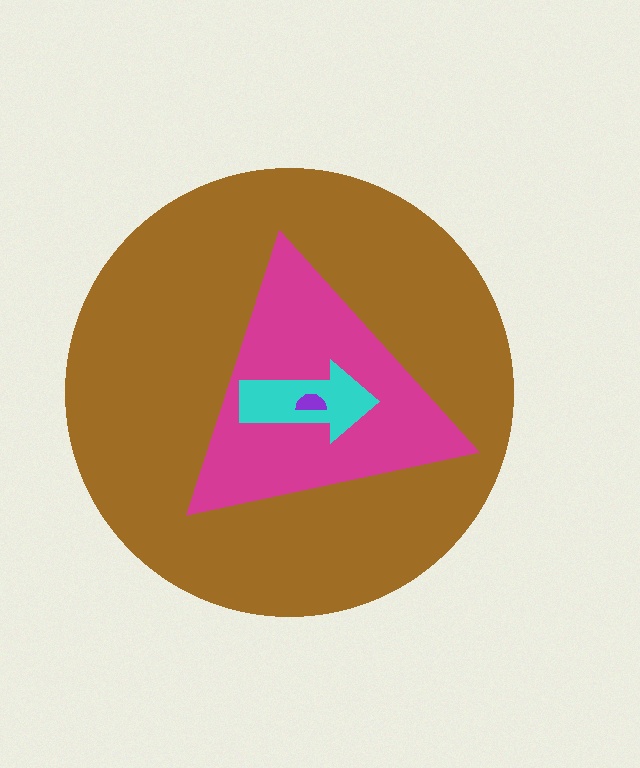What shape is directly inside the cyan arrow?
The purple semicircle.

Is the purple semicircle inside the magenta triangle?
Yes.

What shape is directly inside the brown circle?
The magenta triangle.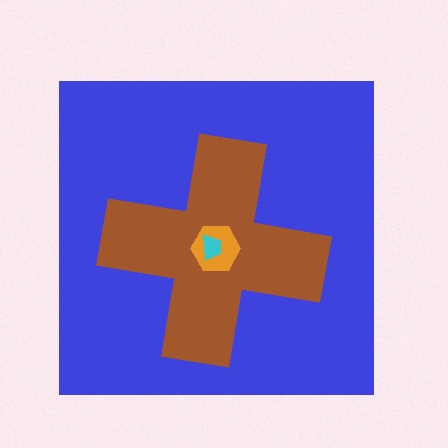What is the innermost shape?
The cyan trapezoid.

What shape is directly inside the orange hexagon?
The cyan trapezoid.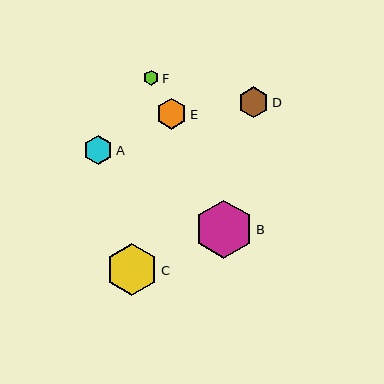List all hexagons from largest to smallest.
From largest to smallest: B, C, E, D, A, F.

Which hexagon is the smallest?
Hexagon F is the smallest with a size of approximately 15 pixels.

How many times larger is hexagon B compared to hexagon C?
Hexagon B is approximately 1.1 times the size of hexagon C.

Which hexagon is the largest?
Hexagon B is the largest with a size of approximately 58 pixels.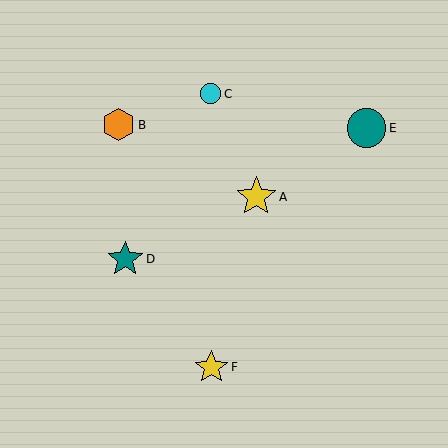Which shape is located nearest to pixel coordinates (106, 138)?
The orange hexagon (labeled B) at (118, 125) is nearest to that location.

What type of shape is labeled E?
Shape E is a teal circle.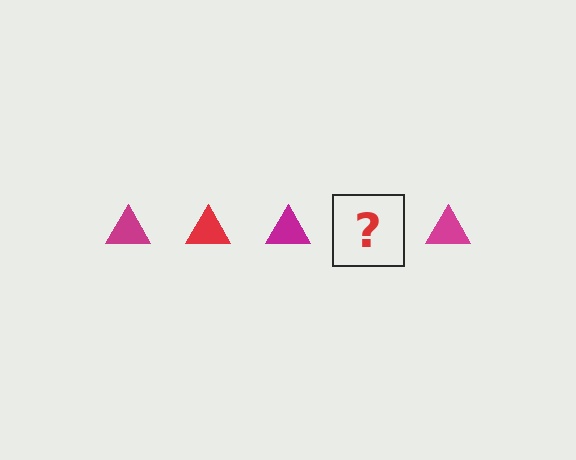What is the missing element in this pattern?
The missing element is a red triangle.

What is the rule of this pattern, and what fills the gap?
The rule is that the pattern cycles through magenta, red triangles. The gap should be filled with a red triangle.